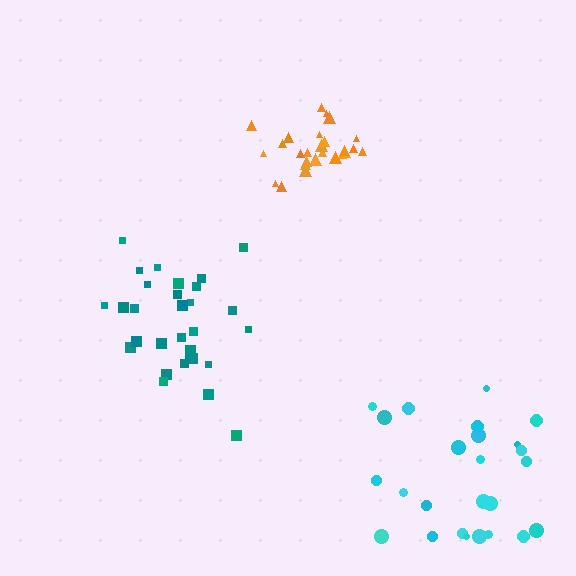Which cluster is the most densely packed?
Orange.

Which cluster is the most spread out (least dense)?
Cyan.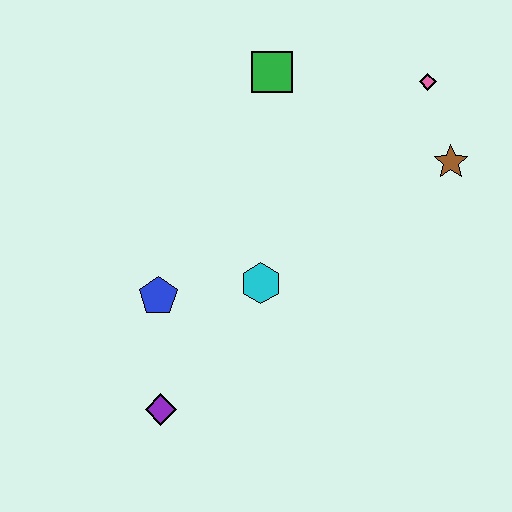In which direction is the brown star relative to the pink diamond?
The brown star is below the pink diamond.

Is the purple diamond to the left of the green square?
Yes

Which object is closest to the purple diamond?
The blue pentagon is closest to the purple diamond.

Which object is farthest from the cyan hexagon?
The pink diamond is farthest from the cyan hexagon.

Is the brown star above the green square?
No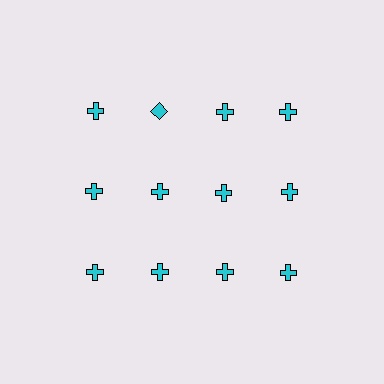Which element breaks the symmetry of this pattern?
The cyan diamond in the top row, second from left column breaks the symmetry. All other shapes are cyan crosses.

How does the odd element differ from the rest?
It has a different shape: diamond instead of cross.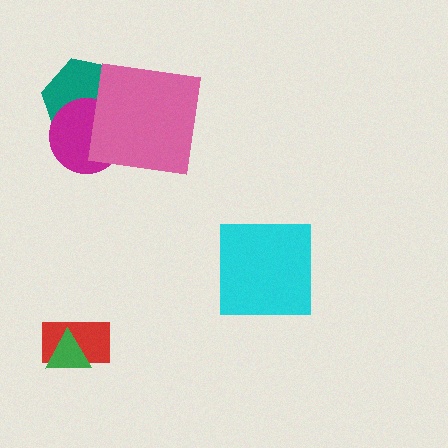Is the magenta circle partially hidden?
Yes, it is partially covered by another shape.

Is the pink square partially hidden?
No, no other shape covers it.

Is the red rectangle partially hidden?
Yes, it is partially covered by another shape.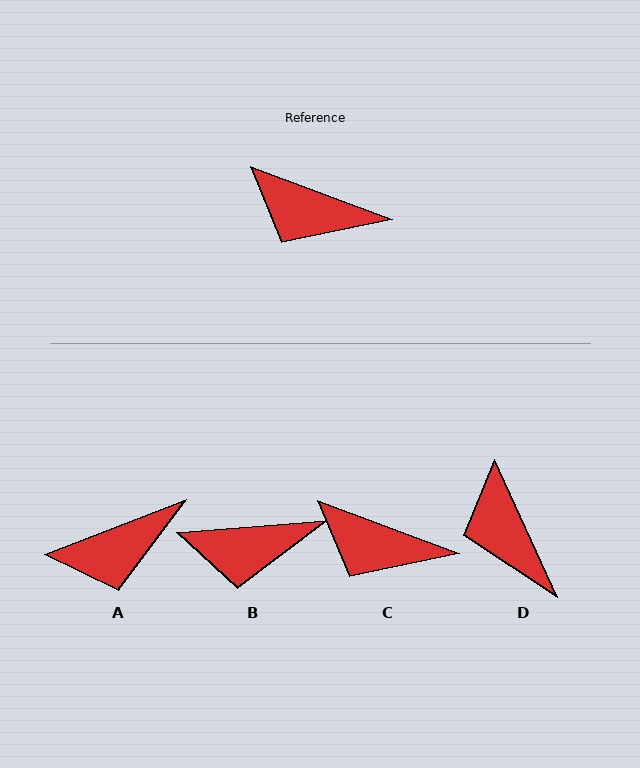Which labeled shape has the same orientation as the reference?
C.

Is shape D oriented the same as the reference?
No, it is off by about 45 degrees.